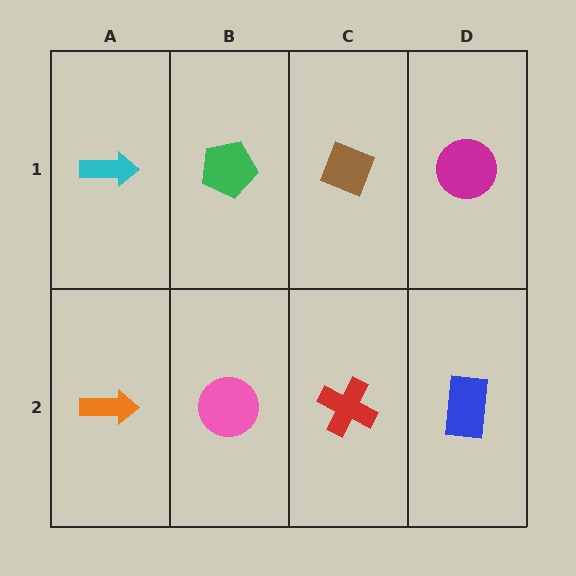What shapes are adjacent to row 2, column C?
A brown diamond (row 1, column C), a pink circle (row 2, column B), a blue rectangle (row 2, column D).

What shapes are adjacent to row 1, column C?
A red cross (row 2, column C), a green pentagon (row 1, column B), a magenta circle (row 1, column D).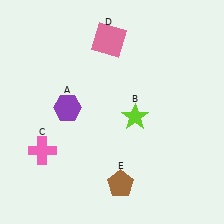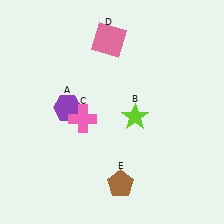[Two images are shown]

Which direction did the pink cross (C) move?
The pink cross (C) moved right.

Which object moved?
The pink cross (C) moved right.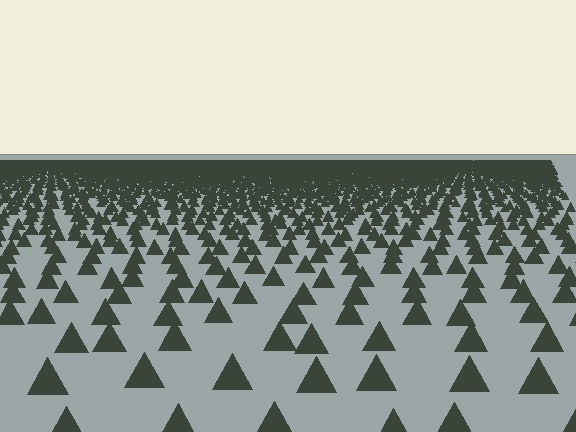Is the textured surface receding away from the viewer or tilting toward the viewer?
The surface is receding away from the viewer. Texture elements get smaller and denser toward the top.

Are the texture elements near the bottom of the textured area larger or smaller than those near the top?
Larger. Near the bottom, elements are closer to the viewer and appear at a bigger on-screen size.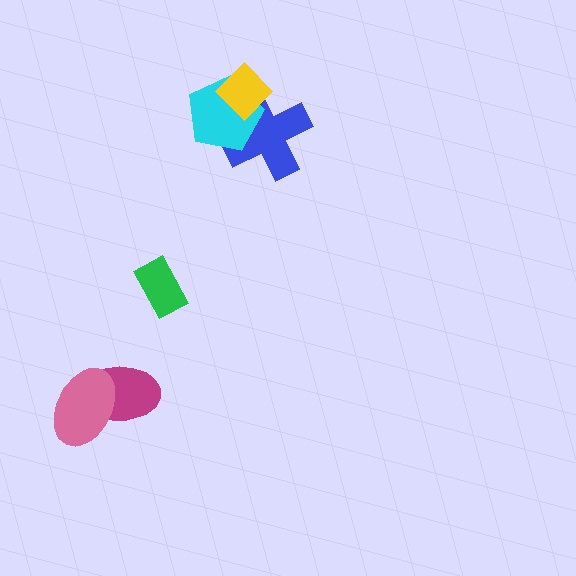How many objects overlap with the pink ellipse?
1 object overlaps with the pink ellipse.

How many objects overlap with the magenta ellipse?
1 object overlaps with the magenta ellipse.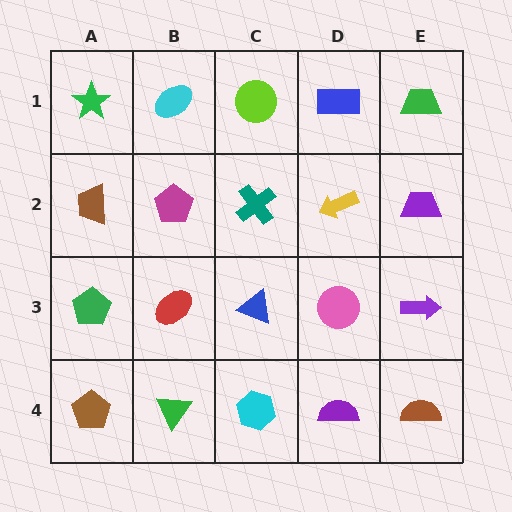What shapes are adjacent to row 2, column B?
A cyan ellipse (row 1, column B), a red ellipse (row 3, column B), a brown trapezoid (row 2, column A), a teal cross (row 2, column C).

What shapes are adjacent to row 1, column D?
A yellow arrow (row 2, column D), a lime circle (row 1, column C), a green trapezoid (row 1, column E).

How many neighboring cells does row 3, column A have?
3.